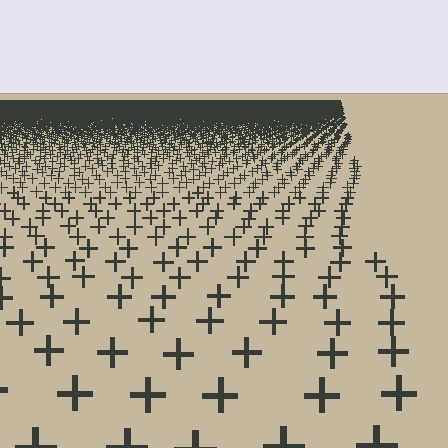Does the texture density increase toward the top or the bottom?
Density increases toward the top.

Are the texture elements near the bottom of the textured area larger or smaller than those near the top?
Larger. Near the bottom, elements are closer to the viewer and appear at a bigger on-screen size.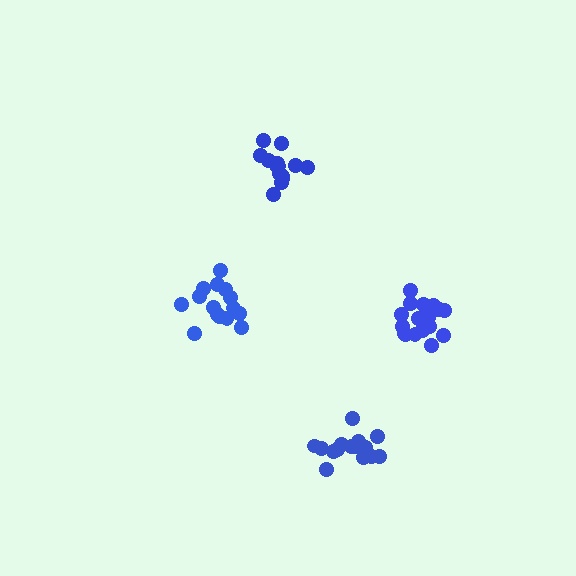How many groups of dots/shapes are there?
There are 4 groups.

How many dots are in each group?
Group 1: 15 dots, Group 2: 18 dots, Group 3: 14 dots, Group 4: 15 dots (62 total).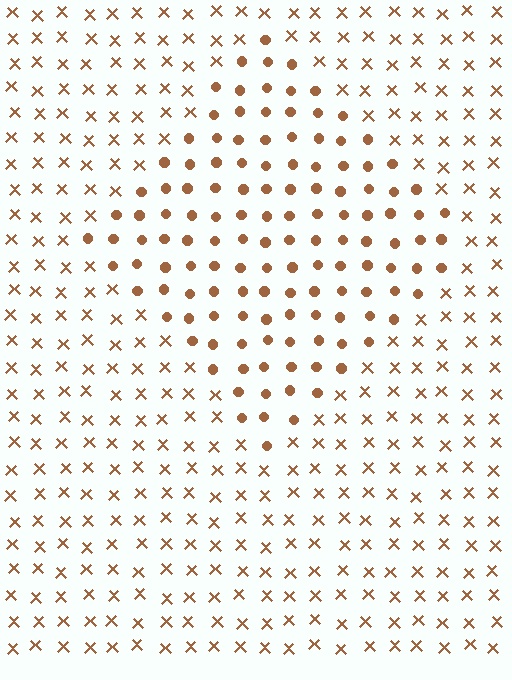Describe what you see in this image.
The image is filled with small brown elements arranged in a uniform grid. A diamond-shaped region contains circles, while the surrounding area contains X marks. The boundary is defined purely by the change in element shape.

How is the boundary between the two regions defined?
The boundary is defined by a change in element shape: circles inside vs. X marks outside. All elements share the same color and spacing.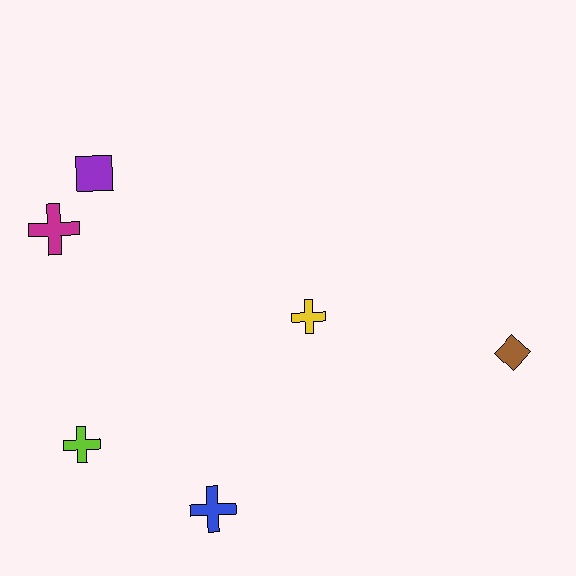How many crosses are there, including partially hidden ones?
There are 4 crosses.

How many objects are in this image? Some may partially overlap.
There are 6 objects.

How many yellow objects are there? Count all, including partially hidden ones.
There is 1 yellow object.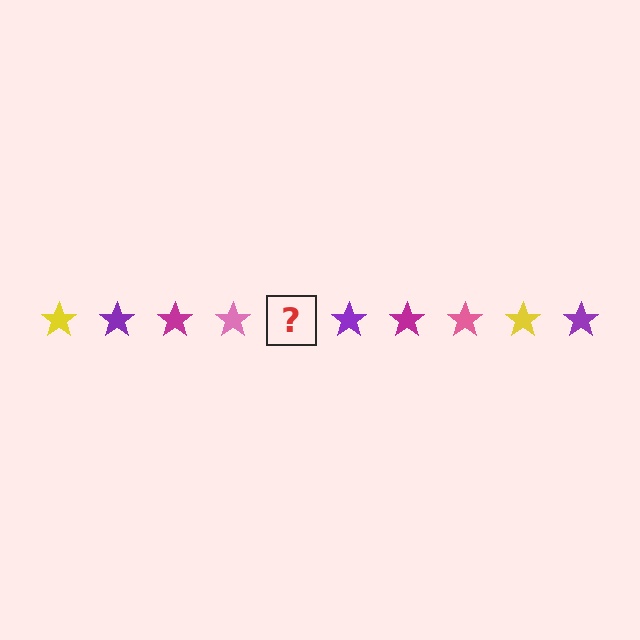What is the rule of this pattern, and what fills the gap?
The rule is that the pattern cycles through yellow, purple, magenta, pink stars. The gap should be filled with a yellow star.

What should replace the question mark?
The question mark should be replaced with a yellow star.